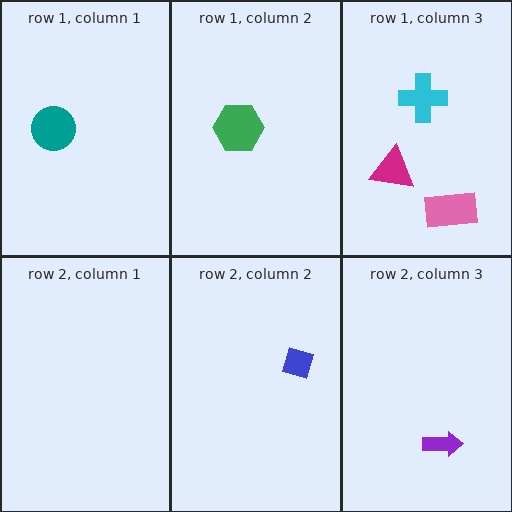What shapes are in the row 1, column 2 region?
The green hexagon.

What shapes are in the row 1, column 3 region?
The cyan cross, the magenta triangle, the pink rectangle.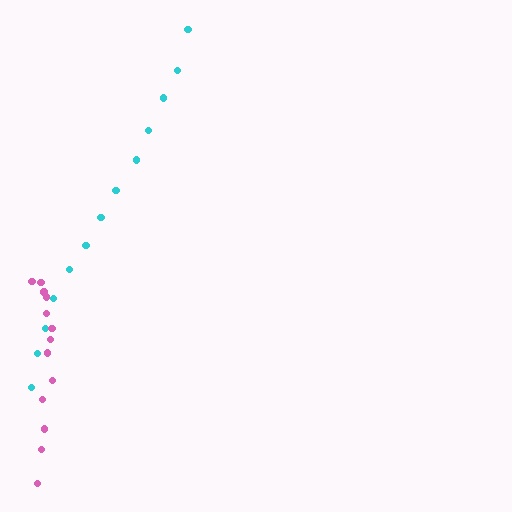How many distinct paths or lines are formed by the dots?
There are 2 distinct paths.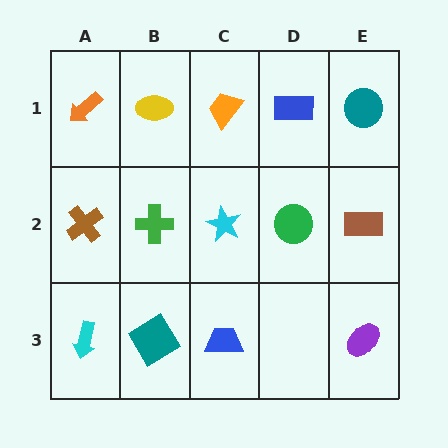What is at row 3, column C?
A blue trapezoid.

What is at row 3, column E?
A purple ellipse.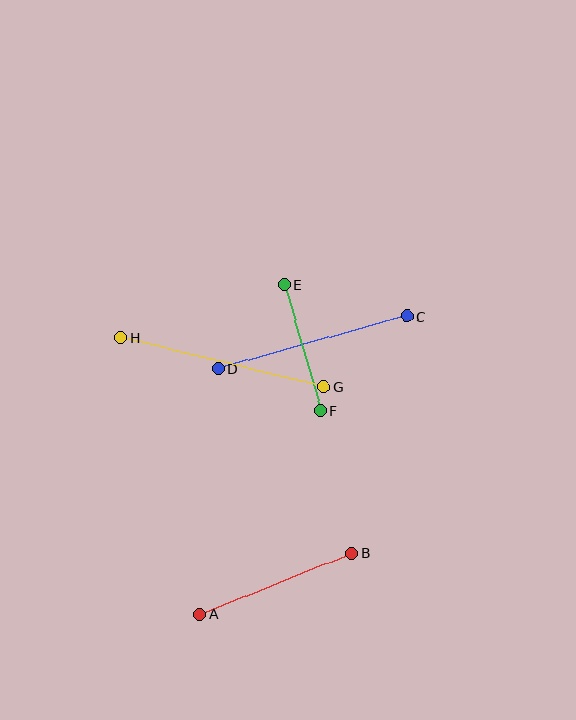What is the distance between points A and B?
The distance is approximately 163 pixels.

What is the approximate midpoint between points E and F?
The midpoint is at approximately (302, 348) pixels.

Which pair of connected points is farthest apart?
Points G and H are farthest apart.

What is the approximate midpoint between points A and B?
The midpoint is at approximately (276, 584) pixels.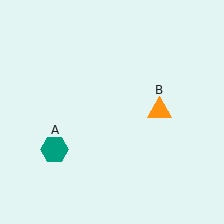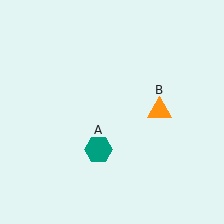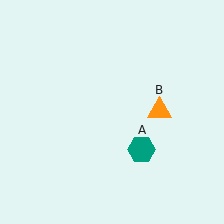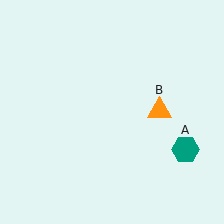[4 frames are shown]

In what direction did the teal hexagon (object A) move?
The teal hexagon (object A) moved right.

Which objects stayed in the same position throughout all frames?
Orange triangle (object B) remained stationary.